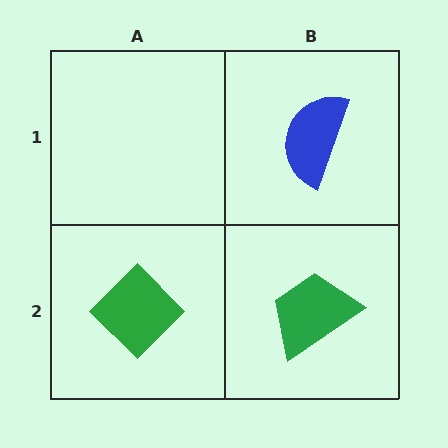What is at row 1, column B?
A blue semicircle.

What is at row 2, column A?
A green diamond.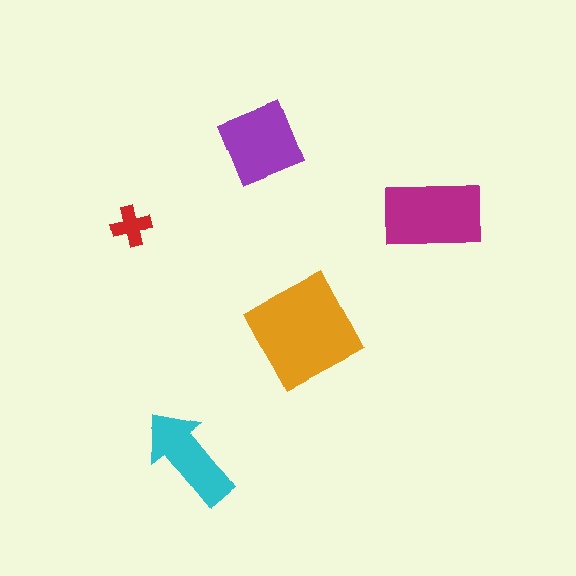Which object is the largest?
The orange square.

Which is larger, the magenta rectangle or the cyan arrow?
The magenta rectangle.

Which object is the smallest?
The red cross.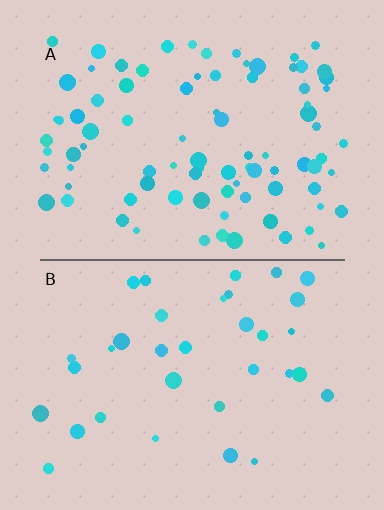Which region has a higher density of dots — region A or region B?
A (the top).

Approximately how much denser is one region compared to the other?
Approximately 2.6× — region A over region B.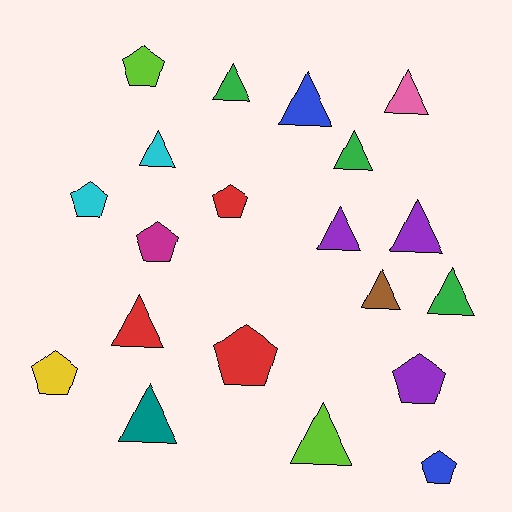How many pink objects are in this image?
There is 1 pink object.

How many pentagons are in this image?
There are 8 pentagons.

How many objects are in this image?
There are 20 objects.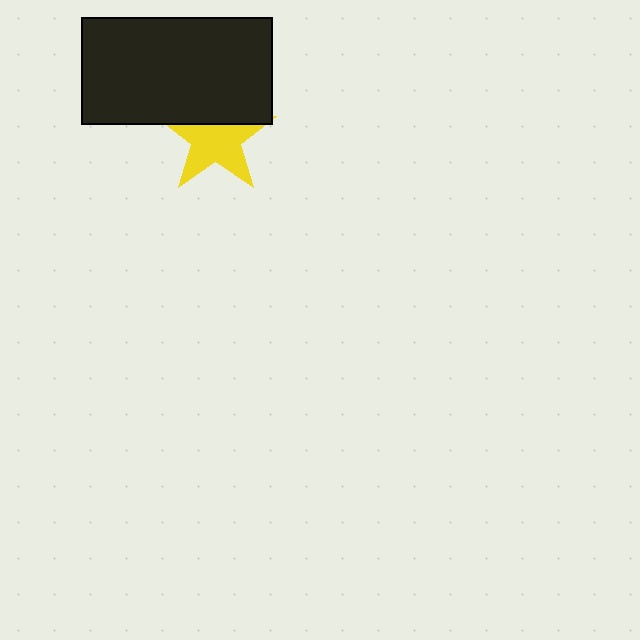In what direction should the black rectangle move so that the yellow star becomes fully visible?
The black rectangle should move up. That is the shortest direction to clear the overlap and leave the yellow star fully visible.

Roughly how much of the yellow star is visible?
About half of it is visible (roughly 64%).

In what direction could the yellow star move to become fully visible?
The yellow star could move down. That would shift it out from behind the black rectangle entirely.